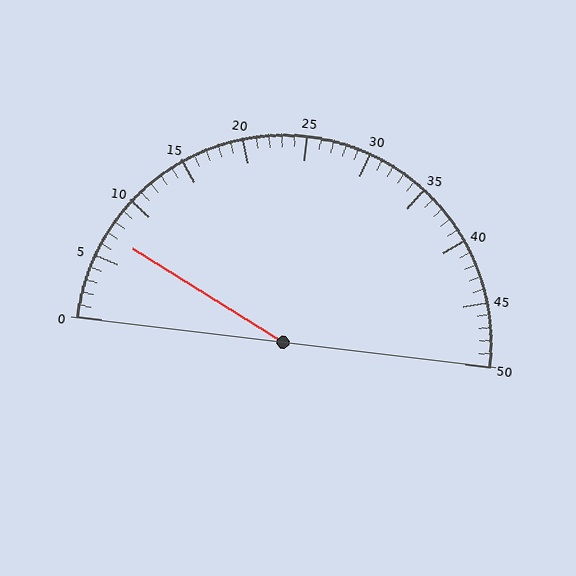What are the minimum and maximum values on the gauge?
The gauge ranges from 0 to 50.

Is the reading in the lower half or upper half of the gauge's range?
The reading is in the lower half of the range (0 to 50).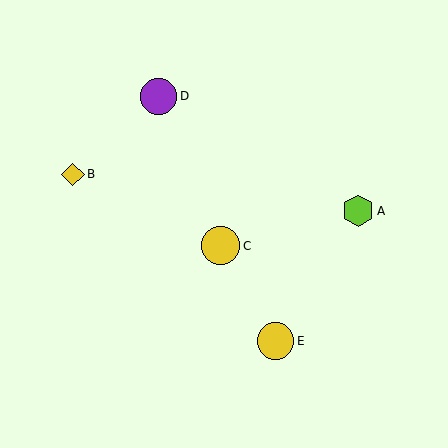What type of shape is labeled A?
Shape A is a lime hexagon.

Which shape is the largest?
The yellow circle (labeled C) is the largest.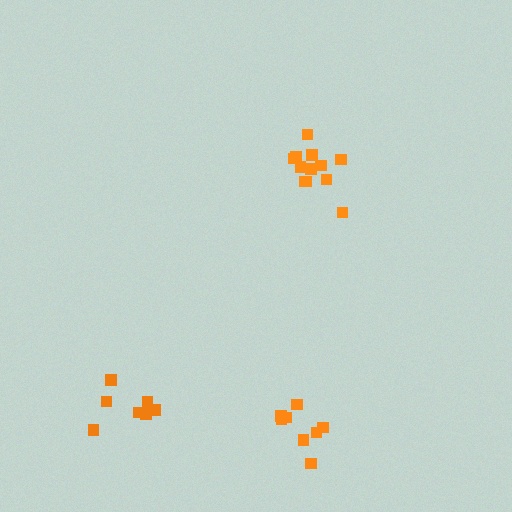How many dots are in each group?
Group 1: 12 dots, Group 2: 8 dots, Group 3: 7 dots (27 total).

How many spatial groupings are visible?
There are 3 spatial groupings.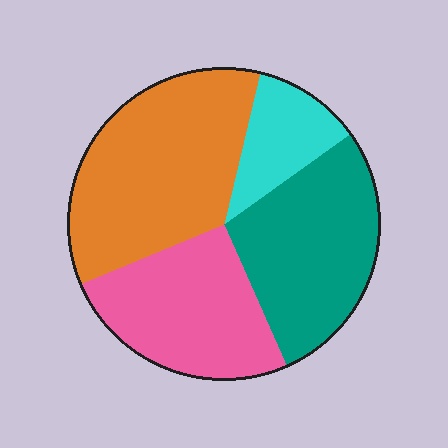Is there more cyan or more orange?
Orange.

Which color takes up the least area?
Cyan, at roughly 10%.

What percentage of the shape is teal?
Teal takes up about one quarter (1/4) of the shape.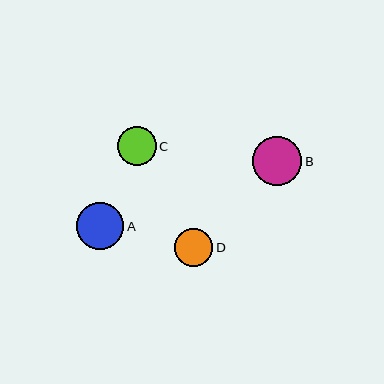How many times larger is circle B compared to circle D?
Circle B is approximately 1.3 times the size of circle D.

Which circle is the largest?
Circle B is the largest with a size of approximately 49 pixels.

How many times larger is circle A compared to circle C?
Circle A is approximately 1.2 times the size of circle C.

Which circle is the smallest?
Circle D is the smallest with a size of approximately 38 pixels.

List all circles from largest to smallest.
From largest to smallest: B, A, C, D.